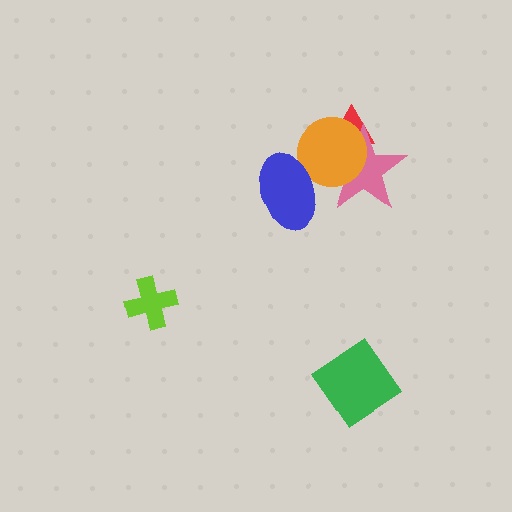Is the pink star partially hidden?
Yes, it is partially covered by another shape.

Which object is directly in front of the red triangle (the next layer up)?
The pink star is directly in front of the red triangle.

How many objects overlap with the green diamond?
0 objects overlap with the green diamond.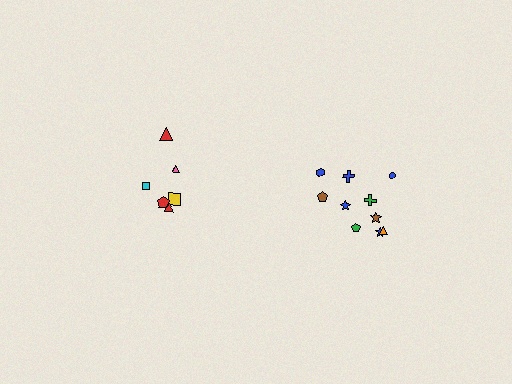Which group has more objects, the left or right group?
The right group.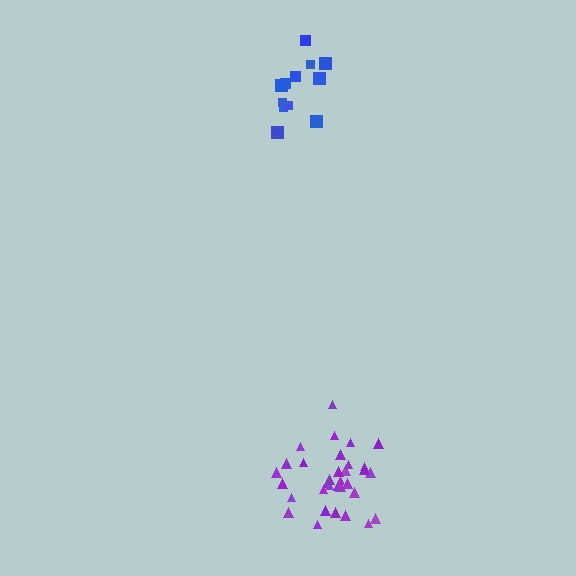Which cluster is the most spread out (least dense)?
Blue.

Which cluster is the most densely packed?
Purple.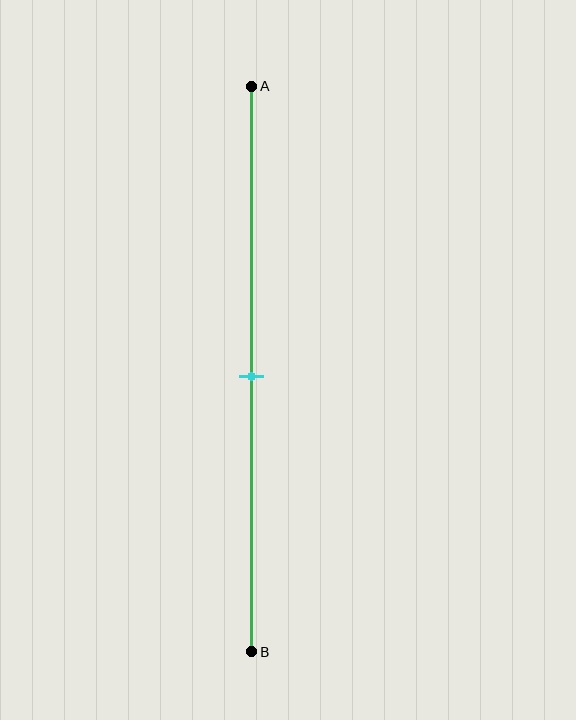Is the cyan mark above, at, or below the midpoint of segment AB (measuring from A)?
The cyan mark is approximately at the midpoint of segment AB.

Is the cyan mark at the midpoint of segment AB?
Yes, the mark is approximately at the midpoint.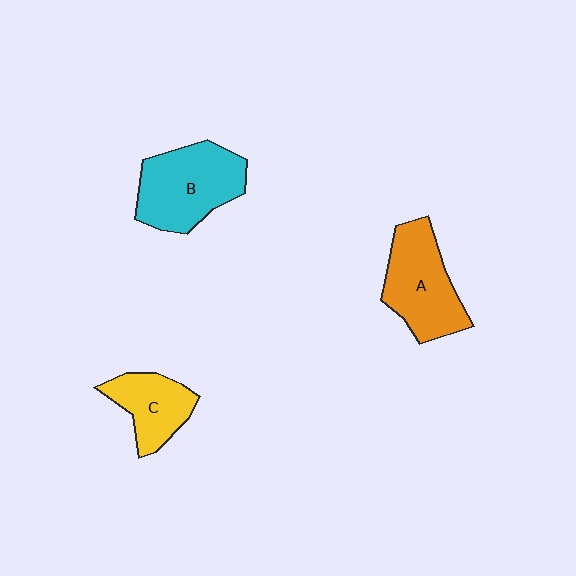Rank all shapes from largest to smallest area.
From largest to smallest: B (cyan), A (orange), C (yellow).